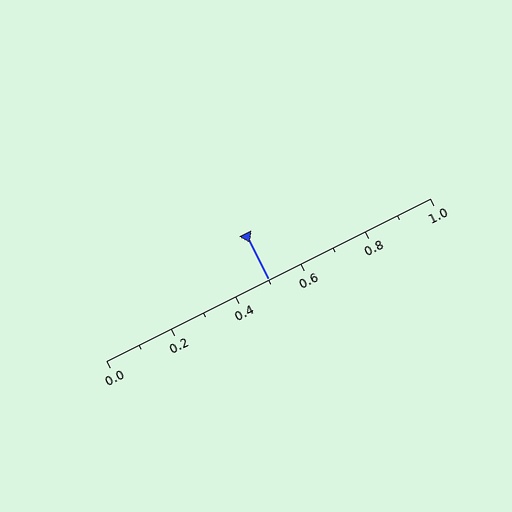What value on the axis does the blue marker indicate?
The marker indicates approximately 0.5.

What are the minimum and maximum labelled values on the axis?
The axis runs from 0.0 to 1.0.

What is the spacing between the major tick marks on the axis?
The major ticks are spaced 0.2 apart.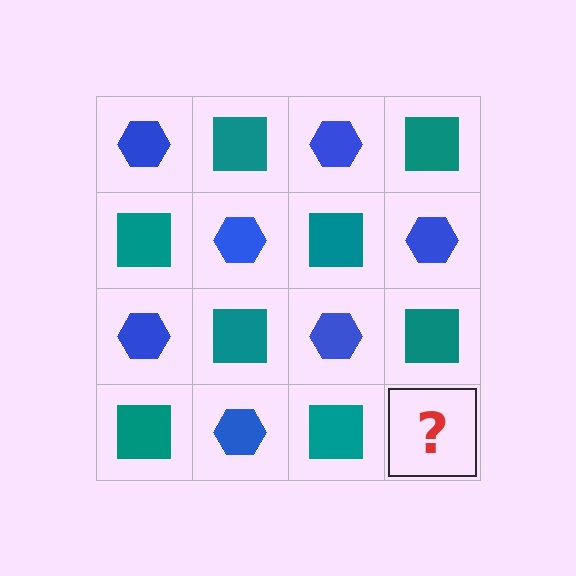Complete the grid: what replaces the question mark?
The question mark should be replaced with a blue hexagon.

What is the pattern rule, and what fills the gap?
The rule is that it alternates blue hexagon and teal square in a checkerboard pattern. The gap should be filled with a blue hexagon.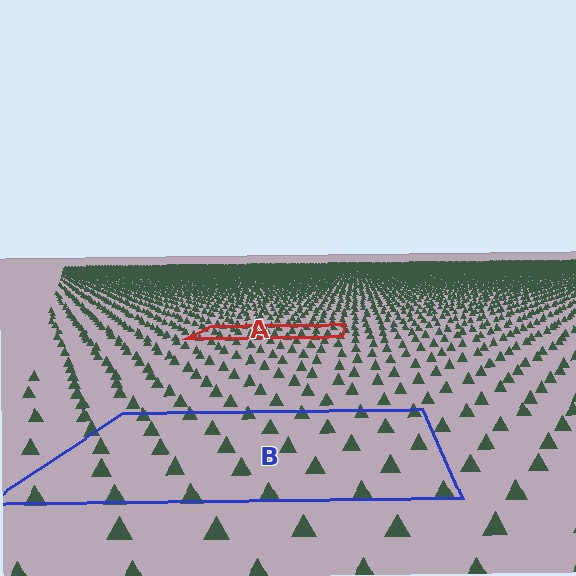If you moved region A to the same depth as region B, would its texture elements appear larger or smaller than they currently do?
They would appear larger. At a closer depth, the same texture elements are projected at a bigger on-screen size.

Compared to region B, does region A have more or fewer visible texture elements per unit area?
Region A has more texture elements per unit area — they are packed more densely because it is farther away.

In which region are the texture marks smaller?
The texture marks are smaller in region A, because it is farther away.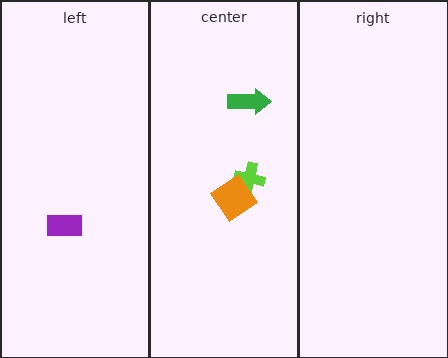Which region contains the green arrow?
The center region.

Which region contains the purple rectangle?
The left region.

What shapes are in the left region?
The purple rectangle.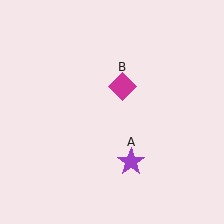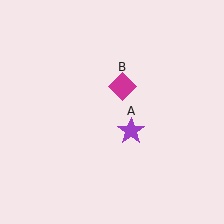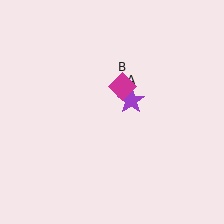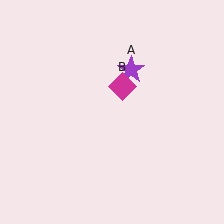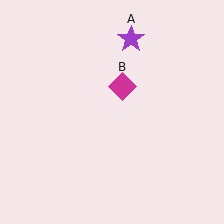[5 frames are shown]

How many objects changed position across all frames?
1 object changed position: purple star (object A).